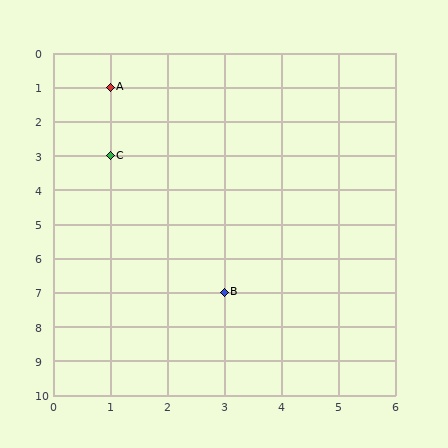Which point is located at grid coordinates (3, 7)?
Point B is at (3, 7).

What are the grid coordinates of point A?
Point A is at grid coordinates (1, 1).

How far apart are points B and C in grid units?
Points B and C are 2 columns and 4 rows apart (about 4.5 grid units diagonally).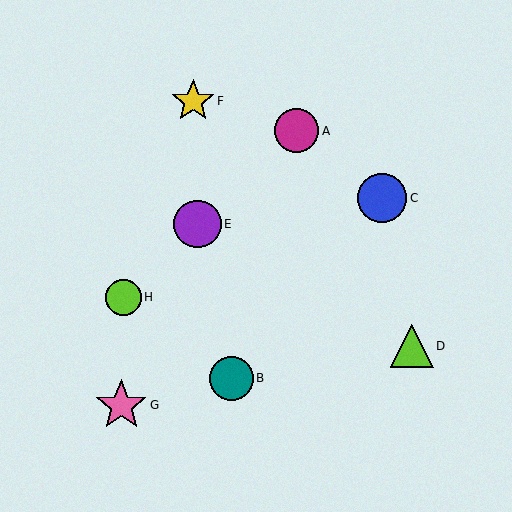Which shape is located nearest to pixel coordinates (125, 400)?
The pink star (labeled G) at (121, 405) is nearest to that location.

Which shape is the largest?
The pink star (labeled G) is the largest.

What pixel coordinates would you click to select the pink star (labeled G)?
Click at (121, 405) to select the pink star G.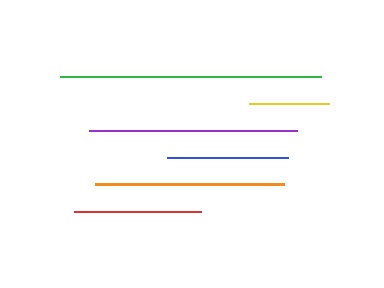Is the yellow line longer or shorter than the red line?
The red line is longer than the yellow line.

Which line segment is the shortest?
The yellow line is the shortest at approximately 79 pixels.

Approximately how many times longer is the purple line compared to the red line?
The purple line is approximately 1.6 times the length of the red line.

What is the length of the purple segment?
The purple segment is approximately 208 pixels long.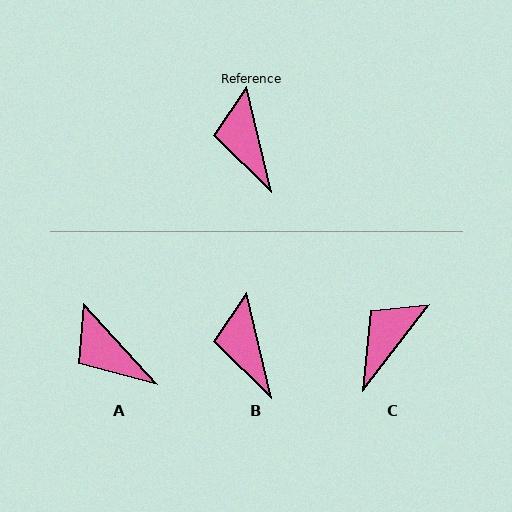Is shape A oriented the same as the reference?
No, it is off by about 29 degrees.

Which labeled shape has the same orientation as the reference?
B.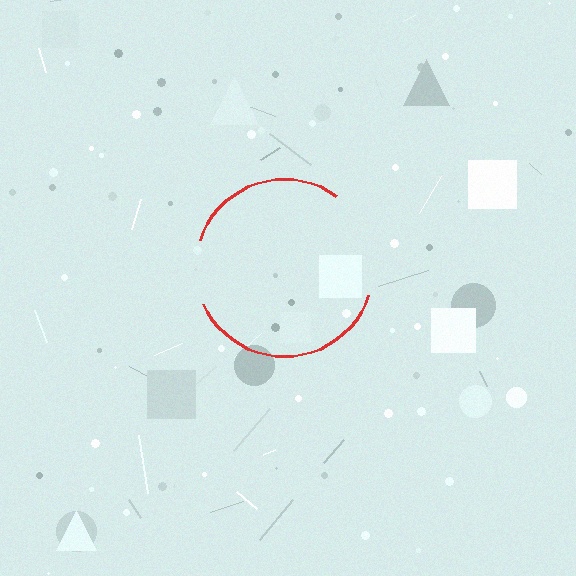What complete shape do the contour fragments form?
The contour fragments form a circle.